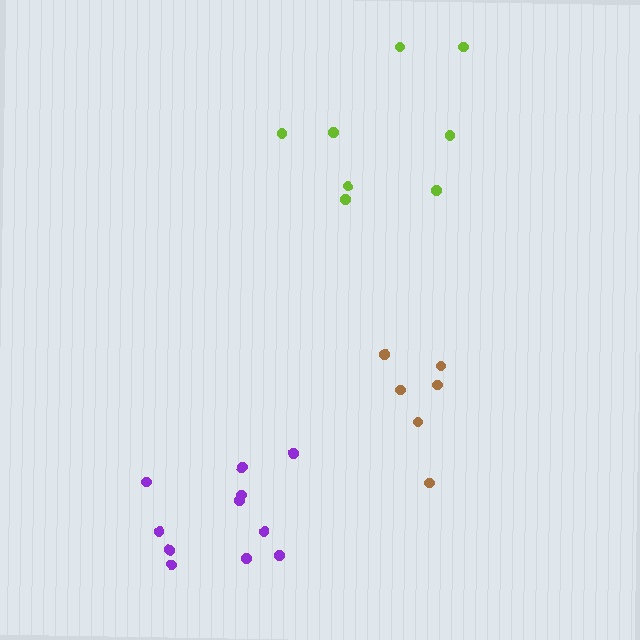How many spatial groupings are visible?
There are 3 spatial groupings.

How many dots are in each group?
Group 1: 8 dots, Group 2: 6 dots, Group 3: 11 dots (25 total).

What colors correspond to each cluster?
The clusters are colored: lime, brown, purple.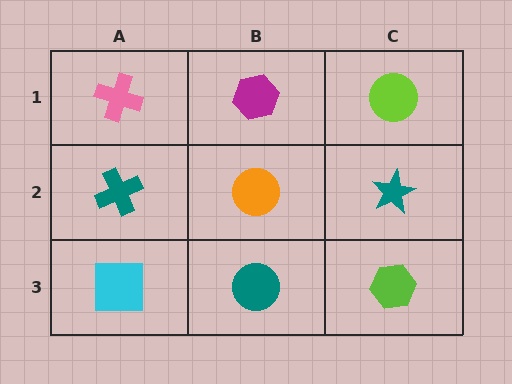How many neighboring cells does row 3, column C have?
2.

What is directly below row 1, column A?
A teal cross.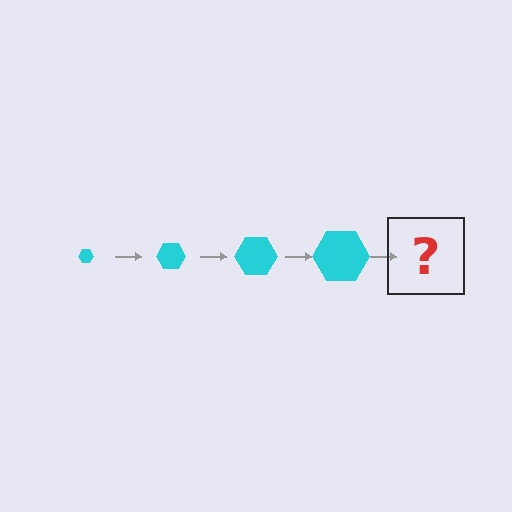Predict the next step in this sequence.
The next step is a cyan hexagon, larger than the previous one.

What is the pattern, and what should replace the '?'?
The pattern is that the hexagon gets progressively larger each step. The '?' should be a cyan hexagon, larger than the previous one.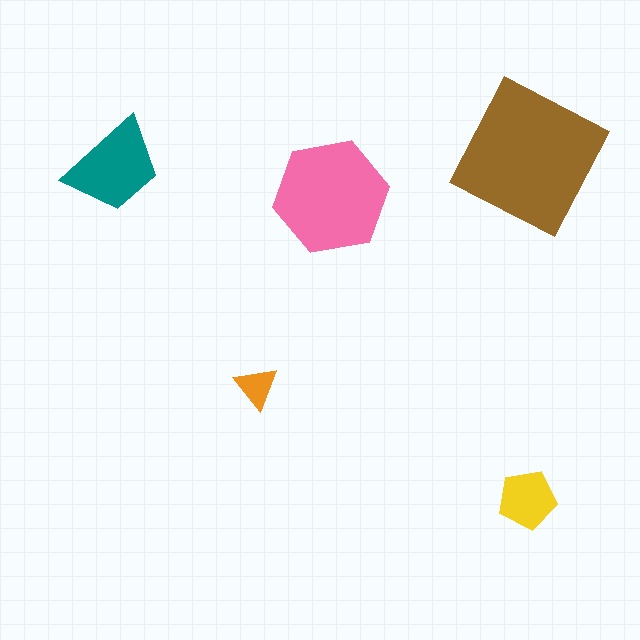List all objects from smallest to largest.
The orange triangle, the yellow pentagon, the teal trapezoid, the pink hexagon, the brown square.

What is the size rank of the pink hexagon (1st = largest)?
2nd.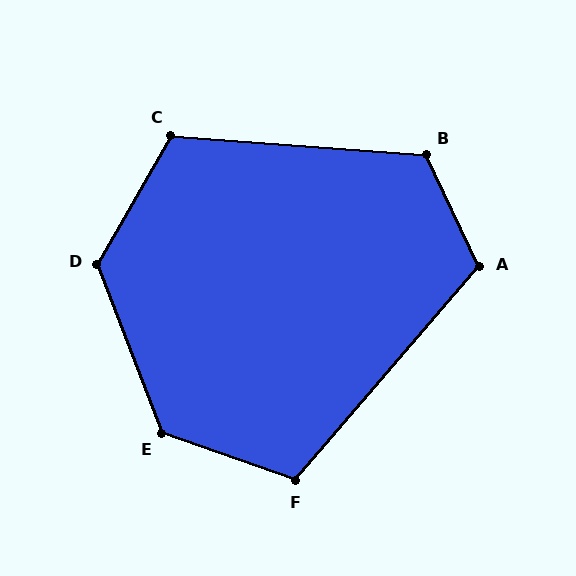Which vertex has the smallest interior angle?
F, at approximately 111 degrees.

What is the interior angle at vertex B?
Approximately 119 degrees (obtuse).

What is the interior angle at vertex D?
Approximately 129 degrees (obtuse).